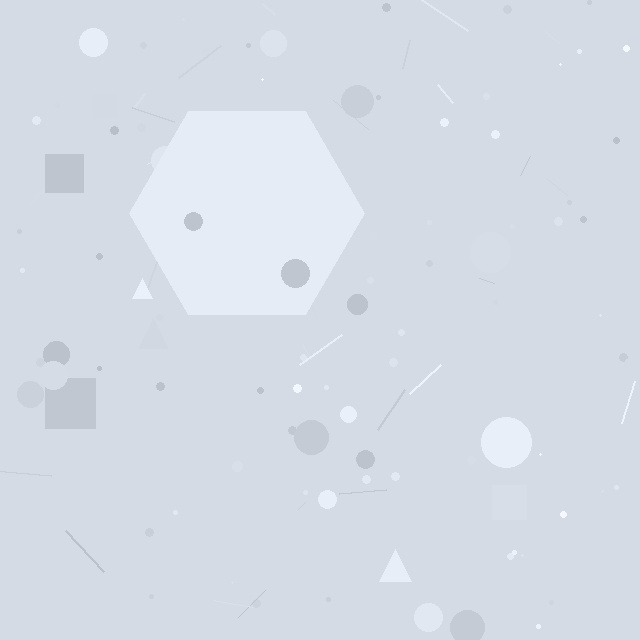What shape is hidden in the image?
A hexagon is hidden in the image.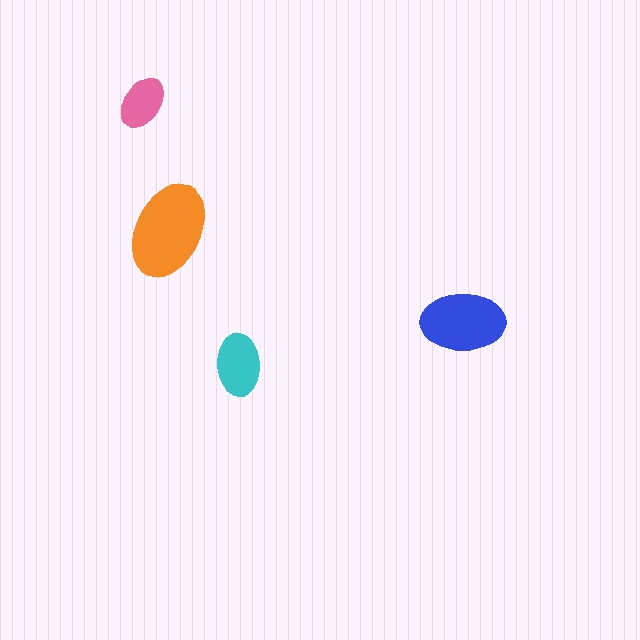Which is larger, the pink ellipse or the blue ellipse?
The blue one.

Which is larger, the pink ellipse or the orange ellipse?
The orange one.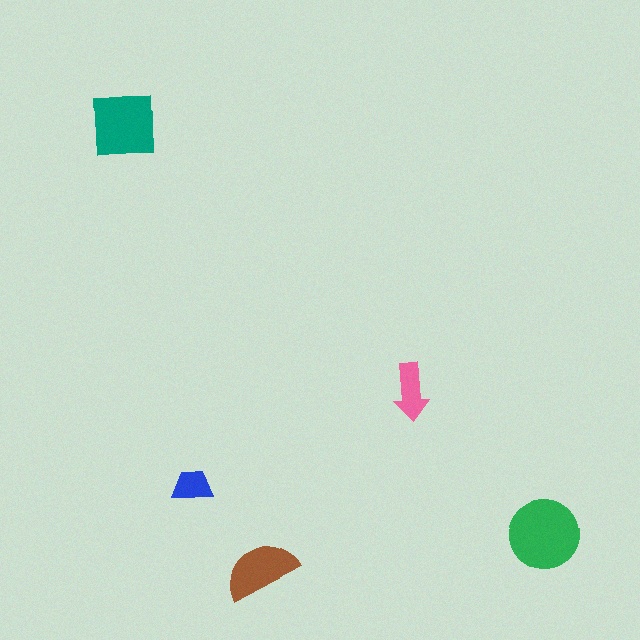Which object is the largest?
The green circle.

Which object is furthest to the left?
The teal square is leftmost.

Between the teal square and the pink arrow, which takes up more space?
The teal square.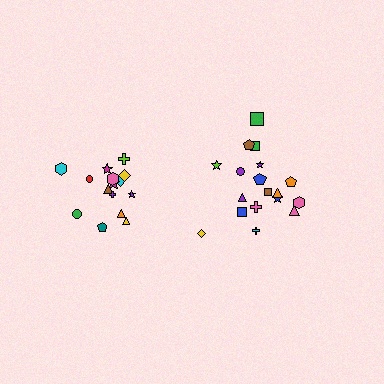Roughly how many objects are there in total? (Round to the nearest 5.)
Roughly 35 objects in total.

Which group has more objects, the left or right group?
The right group.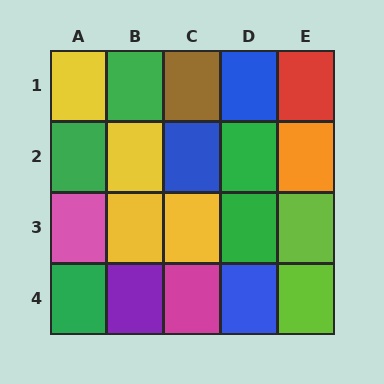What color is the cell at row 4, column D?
Blue.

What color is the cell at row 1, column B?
Green.